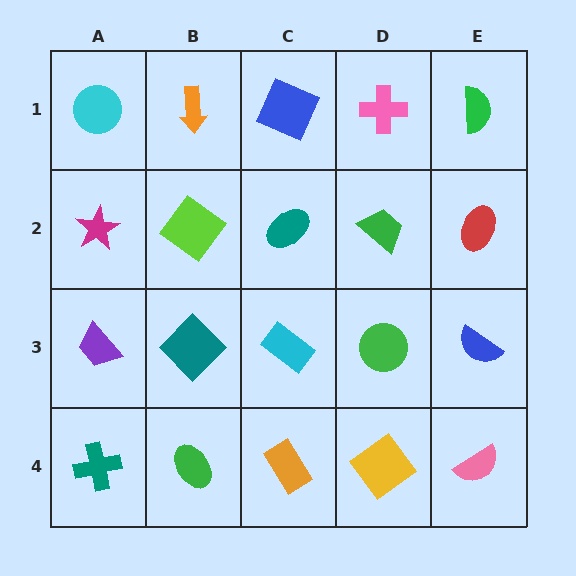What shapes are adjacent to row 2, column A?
A cyan circle (row 1, column A), a purple trapezoid (row 3, column A), a lime diamond (row 2, column B).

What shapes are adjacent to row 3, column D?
A green trapezoid (row 2, column D), a yellow diamond (row 4, column D), a cyan rectangle (row 3, column C), a blue semicircle (row 3, column E).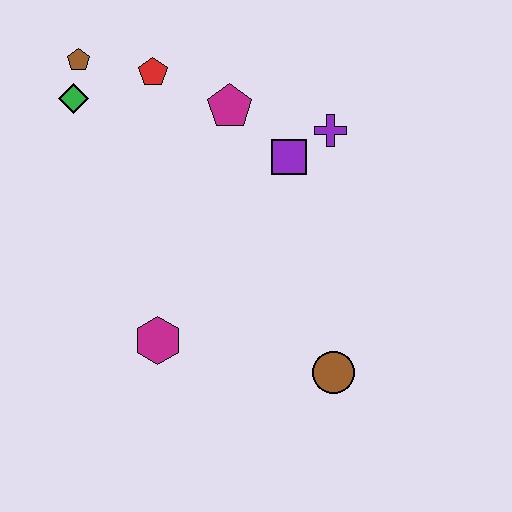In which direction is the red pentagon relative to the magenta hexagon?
The red pentagon is above the magenta hexagon.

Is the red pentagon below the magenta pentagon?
No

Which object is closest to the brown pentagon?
The green diamond is closest to the brown pentagon.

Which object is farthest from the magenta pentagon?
The brown circle is farthest from the magenta pentagon.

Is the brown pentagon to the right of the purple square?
No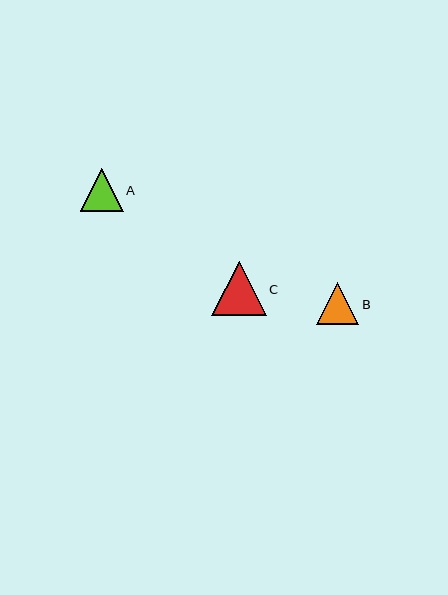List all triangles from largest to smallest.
From largest to smallest: C, A, B.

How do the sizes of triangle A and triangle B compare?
Triangle A and triangle B are approximately the same size.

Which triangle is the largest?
Triangle C is the largest with a size of approximately 54 pixels.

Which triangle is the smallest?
Triangle B is the smallest with a size of approximately 42 pixels.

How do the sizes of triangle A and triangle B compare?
Triangle A and triangle B are approximately the same size.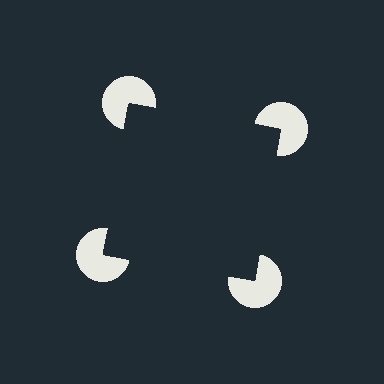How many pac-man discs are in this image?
There are 4 — one at each vertex of the illusory square.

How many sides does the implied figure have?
4 sides.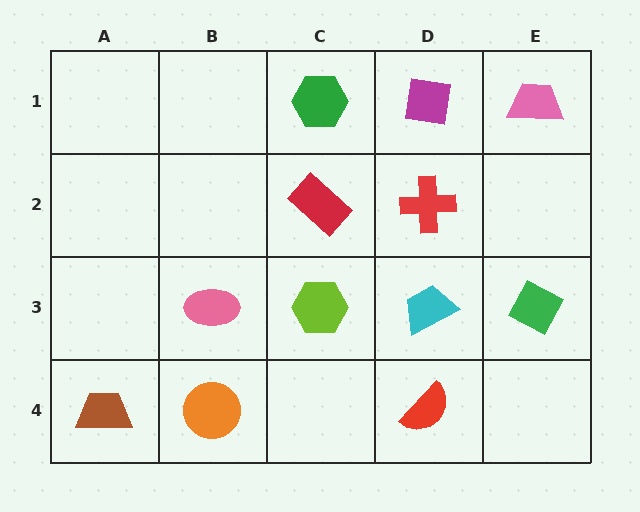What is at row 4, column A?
A brown trapezoid.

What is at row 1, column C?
A green hexagon.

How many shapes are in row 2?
2 shapes.